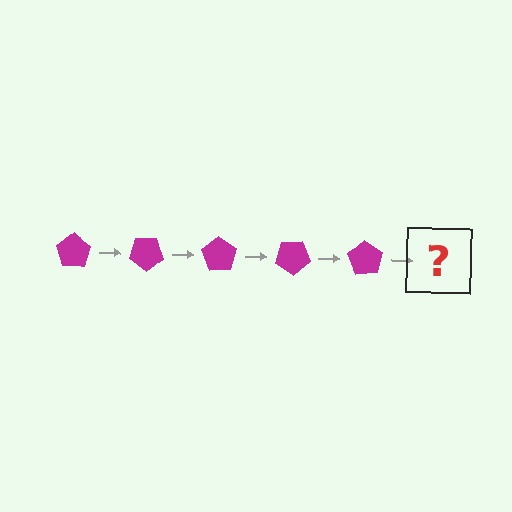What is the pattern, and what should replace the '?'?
The pattern is that the pentagon rotates 35 degrees each step. The '?' should be a magenta pentagon rotated 175 degrees.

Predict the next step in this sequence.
The next step is a magenta pentagon rotated 175 degrees.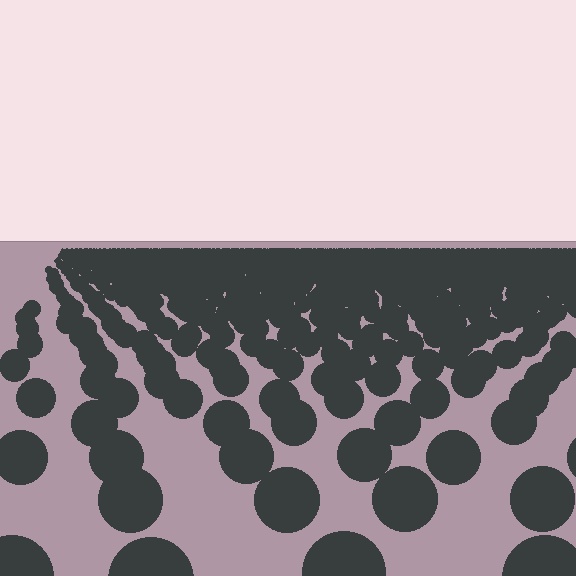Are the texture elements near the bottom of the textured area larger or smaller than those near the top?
Larger. Near the bottom, elements are closer to the viewer and appear at a bigger on-screen size.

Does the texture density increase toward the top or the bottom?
Density increases toward the top.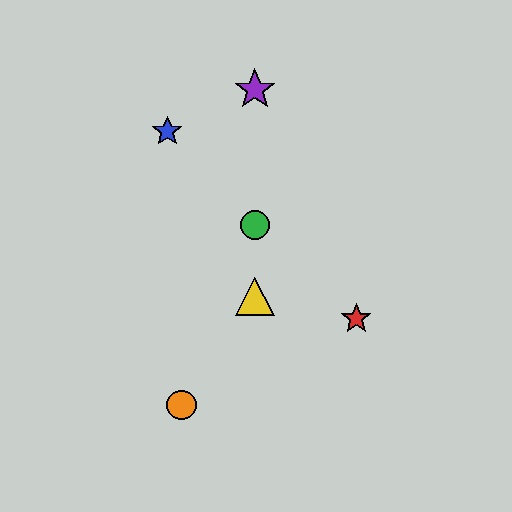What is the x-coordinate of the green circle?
The green circle is at x≈255.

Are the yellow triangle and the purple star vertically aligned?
Yes, both are at x≈255.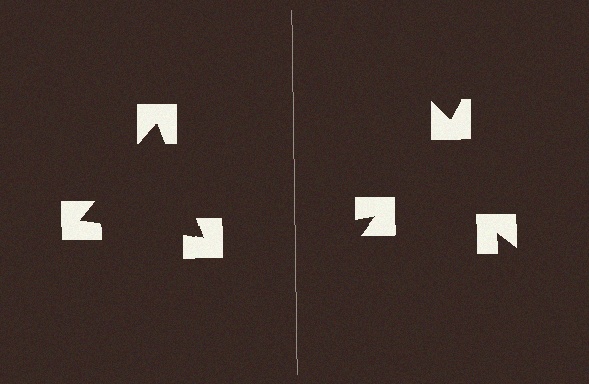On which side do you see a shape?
An illusory triangle appears on the left side. On the right side the wedge cuts are rotated, so no coherent shape forms.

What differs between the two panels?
The notched squares are positioned identically on both sides; only the wedge orientations differ. On the left they align to a triangle; on the right they are misaligned.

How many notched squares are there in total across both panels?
6 — 3 on each side.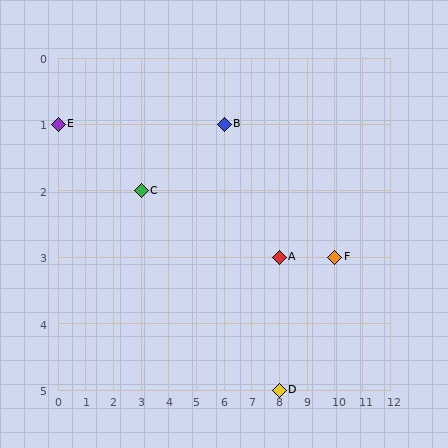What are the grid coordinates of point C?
Point C is at grid coordinates (3, 2).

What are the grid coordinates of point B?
Point B is at grid coordinates (6, 1).